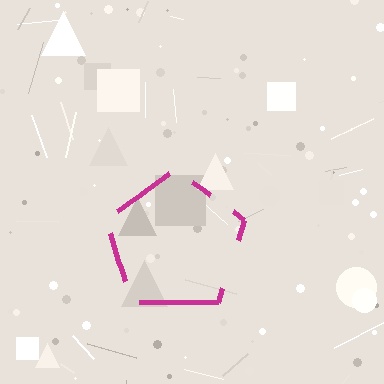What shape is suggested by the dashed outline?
The dashed outline suggests a pentagon.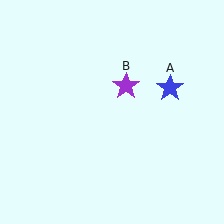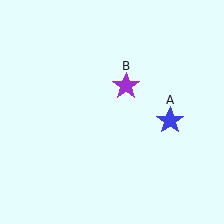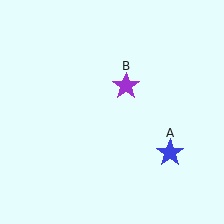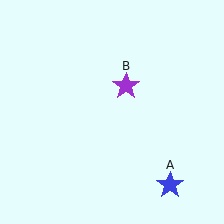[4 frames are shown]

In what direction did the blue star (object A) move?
The blue star (object A) moved down.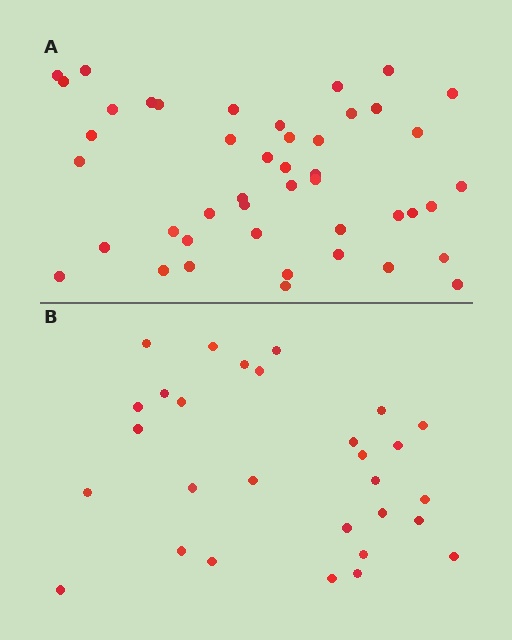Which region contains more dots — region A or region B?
Region A (the top region) has more dots.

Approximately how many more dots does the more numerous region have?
Region A has approximately 15 more dots than region B.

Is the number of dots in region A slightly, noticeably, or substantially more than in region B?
Region A has substantially more. The ratio is roughly 1.6 to 1.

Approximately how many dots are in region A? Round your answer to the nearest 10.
About 40 dots. (The exact count is 45, which rounds to 40.)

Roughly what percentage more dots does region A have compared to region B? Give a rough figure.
About 55% more.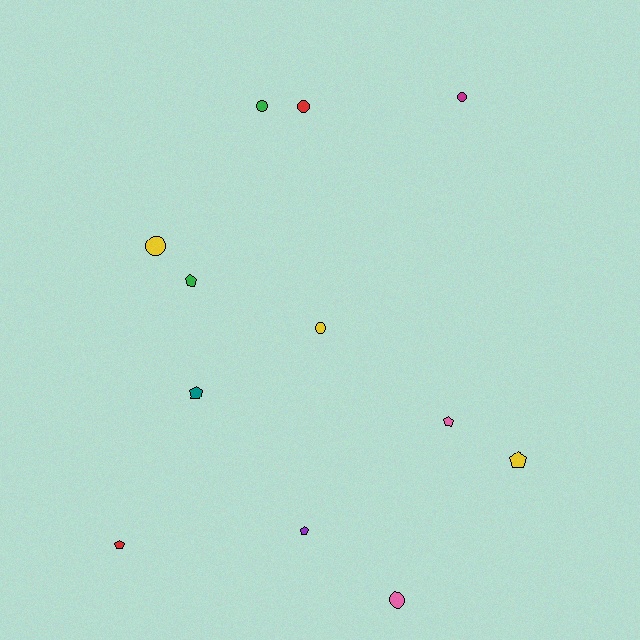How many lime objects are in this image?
There are no lime objects.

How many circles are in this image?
There are 6 circles.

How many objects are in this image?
There are 12 objects.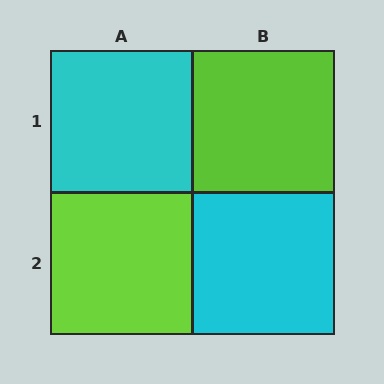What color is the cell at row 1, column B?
Lime.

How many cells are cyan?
2 cells are cyan.